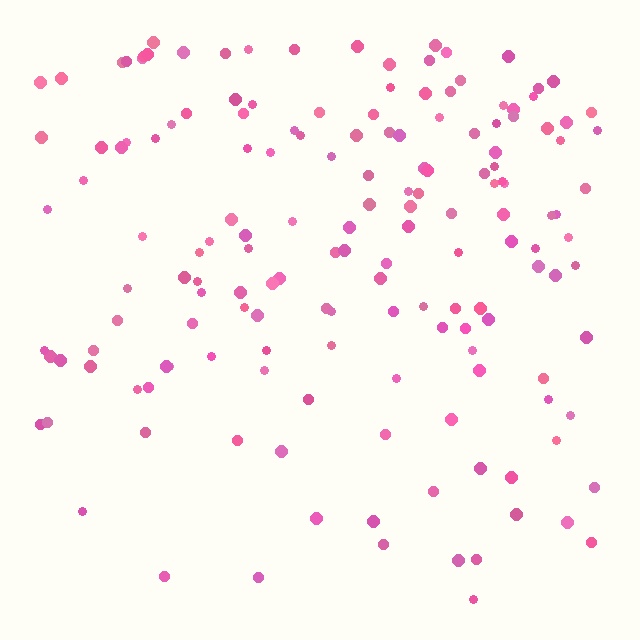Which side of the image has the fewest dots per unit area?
The bottom.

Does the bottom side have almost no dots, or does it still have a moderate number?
Still a moderate number, just noticeably fewer than the top.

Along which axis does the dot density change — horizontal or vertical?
Vertical.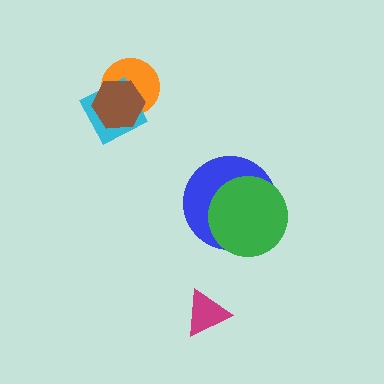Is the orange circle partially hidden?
Yes, it is partially covered by another shape.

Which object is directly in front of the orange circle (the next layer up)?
The cyan square is directly in front of the orange circle.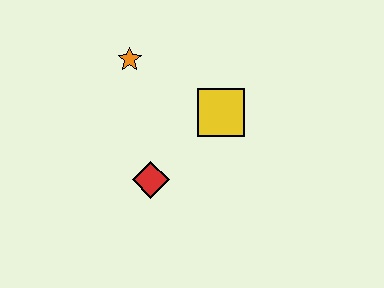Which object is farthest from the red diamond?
The orange star is farthest from the red diamond.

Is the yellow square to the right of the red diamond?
Yes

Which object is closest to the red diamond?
The yellow square is closest to the red diamond.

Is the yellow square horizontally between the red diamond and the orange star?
No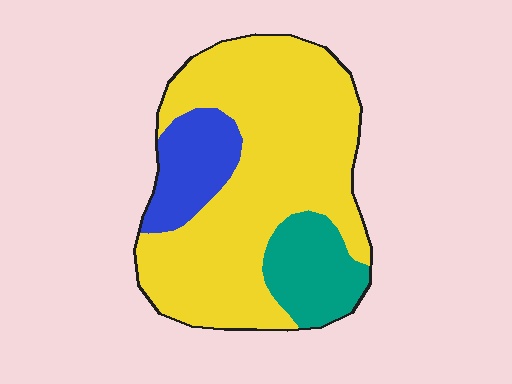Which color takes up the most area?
Yellow, at roughly 70%.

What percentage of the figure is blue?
Blue takes up less than a quarter of the figure.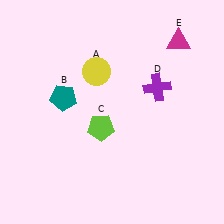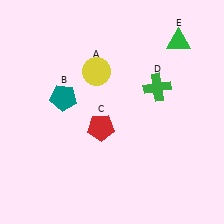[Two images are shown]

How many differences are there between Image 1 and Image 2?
There are 3 differences between the two images.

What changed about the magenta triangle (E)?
In Image 1, E is magenta. In Image 2, it changed to green.